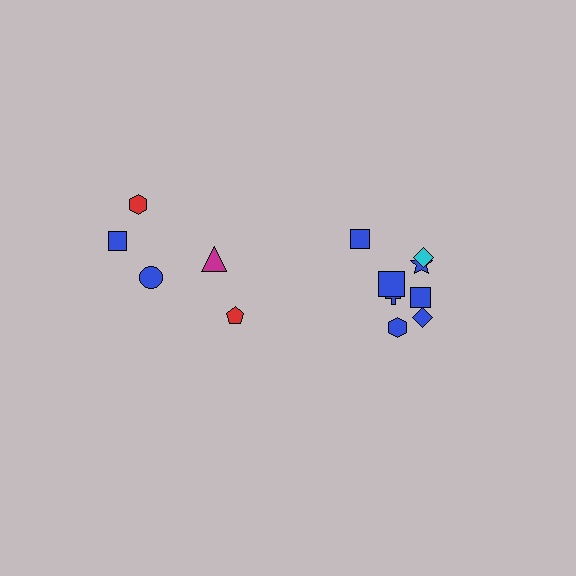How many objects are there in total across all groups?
There are 13 objects.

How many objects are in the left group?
There are 5 objects.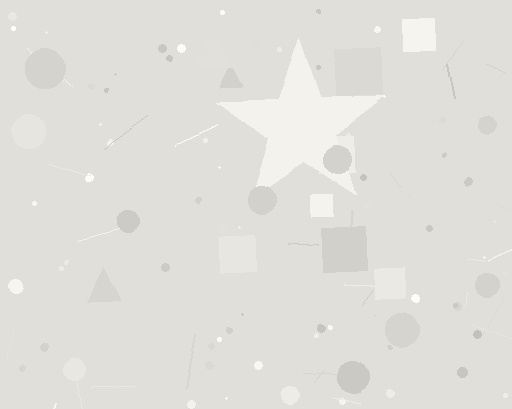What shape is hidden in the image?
A star is hidden in the image.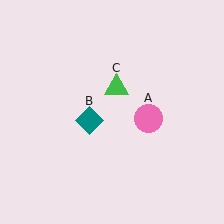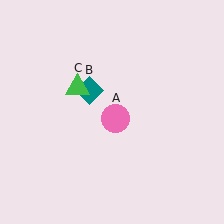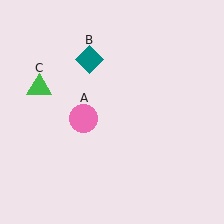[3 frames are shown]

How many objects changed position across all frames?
3 objects changed position: pink circle (object A), teal diamond (object B), green triangle (object C).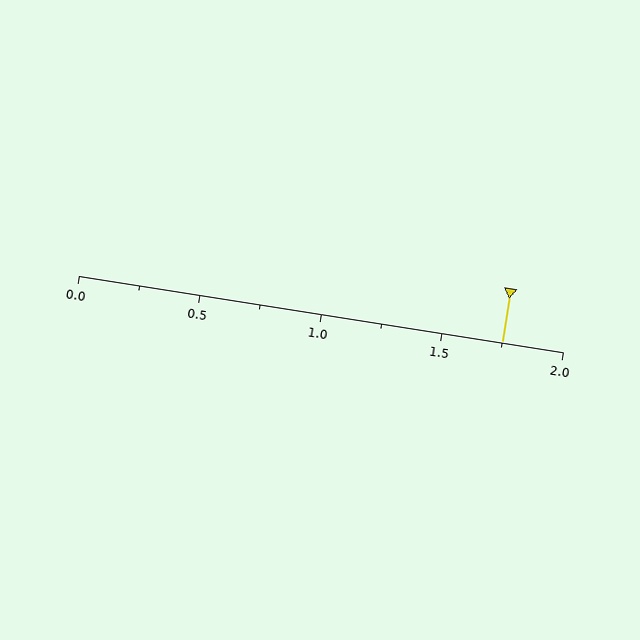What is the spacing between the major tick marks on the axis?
The major ticks are spaced 0.5 apart.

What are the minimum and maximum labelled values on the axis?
The axis runs from 0.0 to 2.0.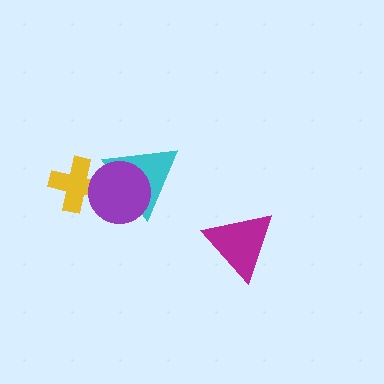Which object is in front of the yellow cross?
The purple circle is in front of the yellow cross.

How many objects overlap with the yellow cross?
1 object overlaps with the yellow cross.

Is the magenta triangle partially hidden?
No, no other shape covers it.